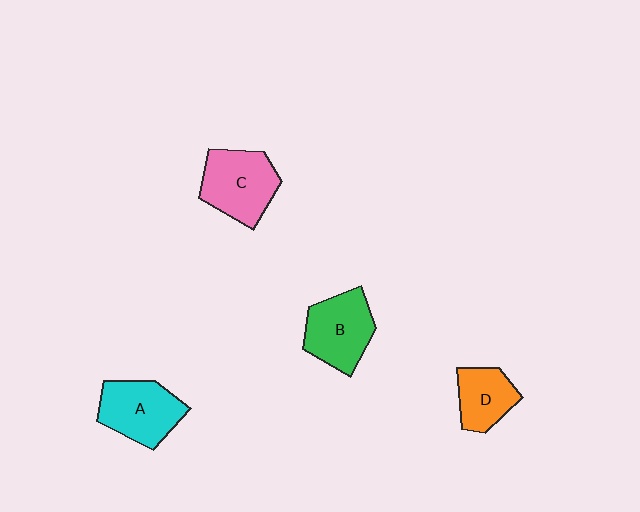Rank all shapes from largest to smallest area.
From largest to smallest: C (pink), A (cyan), B (green), D (orange).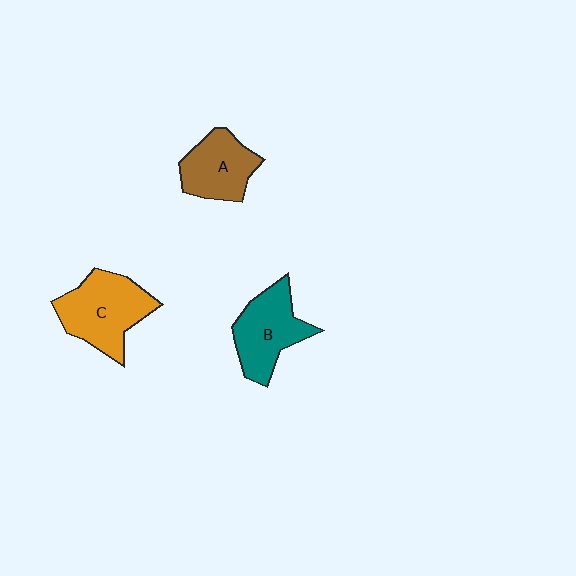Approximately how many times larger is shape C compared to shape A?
Approximately 1.3 times.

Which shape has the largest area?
Shape C (orange).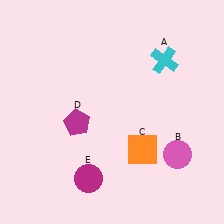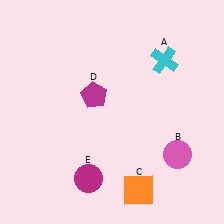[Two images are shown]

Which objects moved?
The objects that moved are: the orange square (C), the magenta pentagon (D).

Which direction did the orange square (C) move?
The orange square (C) moved down.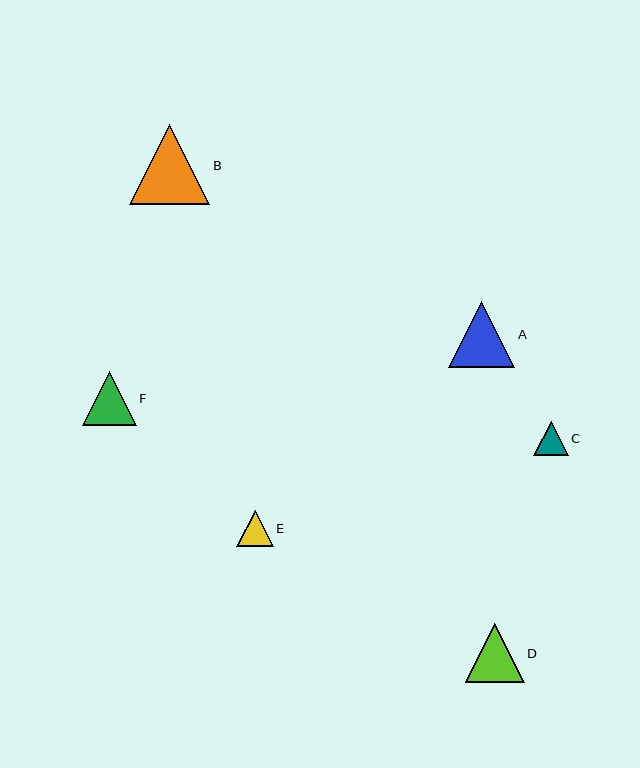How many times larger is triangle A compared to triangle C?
Triangle A is approximately 1.9 times the size of triangle C.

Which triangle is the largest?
Triangle B is the largest with a size of approximately 80 pixels.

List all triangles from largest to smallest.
From largest to smallest: B, A, D, F, E, C.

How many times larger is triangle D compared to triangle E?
Triangle D is approximately 1.6 times the size of triangle E.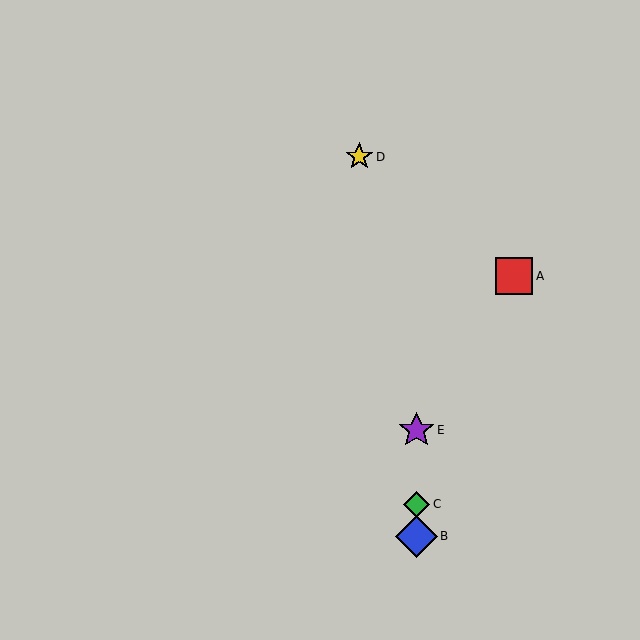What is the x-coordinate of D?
Object D is at x≈359.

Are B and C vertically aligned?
Yes, both are at x≈416.